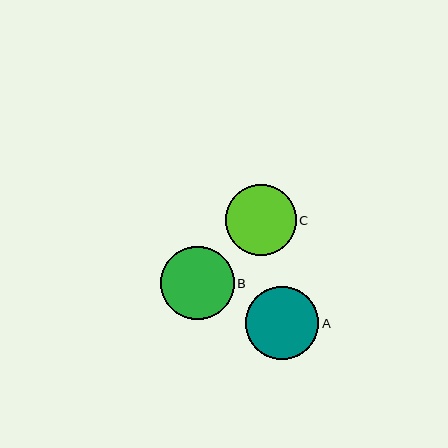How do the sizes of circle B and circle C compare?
Circle B and circle C are approximately the same size.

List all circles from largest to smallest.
From largest to smallest: B, A, C.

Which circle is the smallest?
Circle C is the smallest with a size of approximately 71 pixels.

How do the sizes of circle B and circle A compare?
Circle B and circle A are approximately the same size.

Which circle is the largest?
Circle B is the largest with a size of approximately 73 pixels.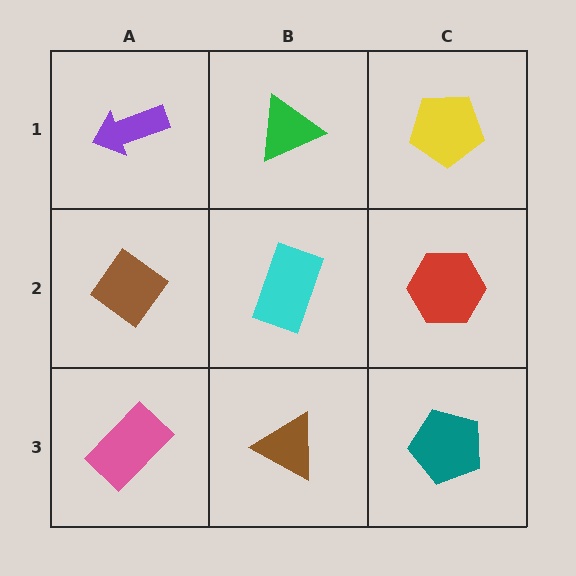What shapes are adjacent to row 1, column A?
A brown diamond (row 2, column A), a green triangle (row 1, column B).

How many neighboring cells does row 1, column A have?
2.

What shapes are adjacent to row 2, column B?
A green triangle (row 1, column B), a brown triangle (row 3, column B), a brown diamond (row 2, column A), a red hexagon (row 2, column C).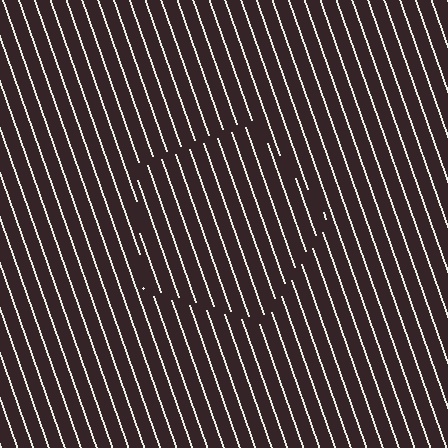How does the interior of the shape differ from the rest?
The interior of the shape contains the same grating, shifted by half a period — the contour is defined by the phase discontinuity where line-ends from the inner and outer gratings abut.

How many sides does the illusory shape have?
5 sides — the line-ends trace a pentagon.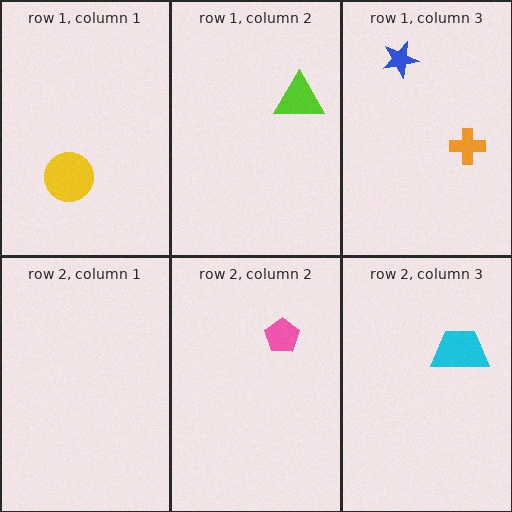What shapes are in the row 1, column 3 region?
The blue star, the orange cross.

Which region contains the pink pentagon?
The row 2, column 2 region.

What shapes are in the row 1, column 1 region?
The yellow circle.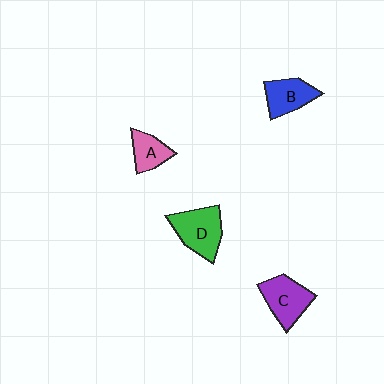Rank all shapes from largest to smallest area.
From largest to smallest: D (green), C (purple), B (blue), A (pink).